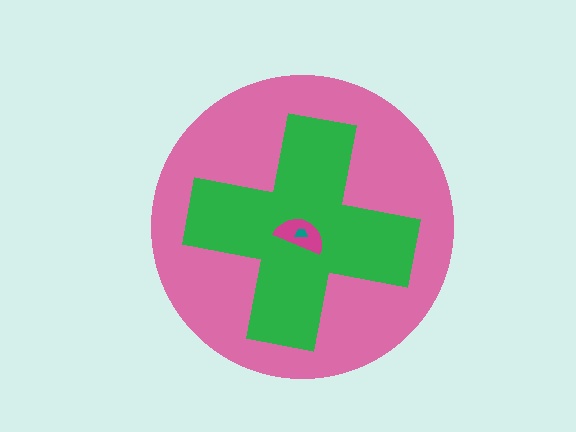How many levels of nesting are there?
4.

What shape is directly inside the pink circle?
The green cross.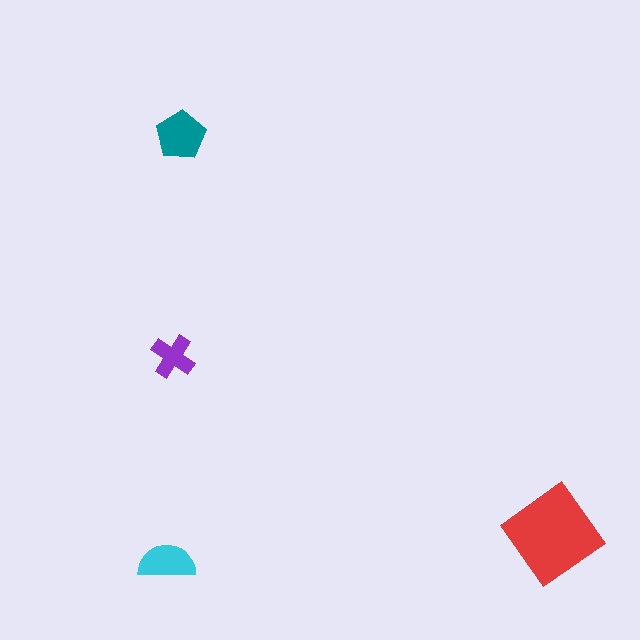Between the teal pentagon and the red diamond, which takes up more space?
The red diamond.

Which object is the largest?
The red diamond.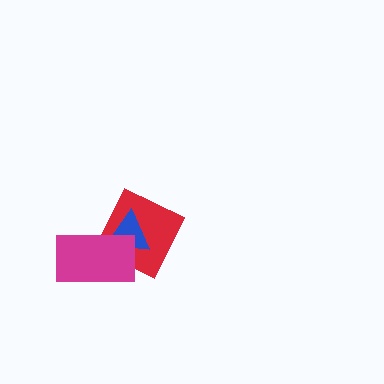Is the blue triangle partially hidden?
Yes, it is partially covered by another shape.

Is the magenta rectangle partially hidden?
No, no other shape covers it.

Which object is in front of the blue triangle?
The magenta rectangle is in front of the blue triangle.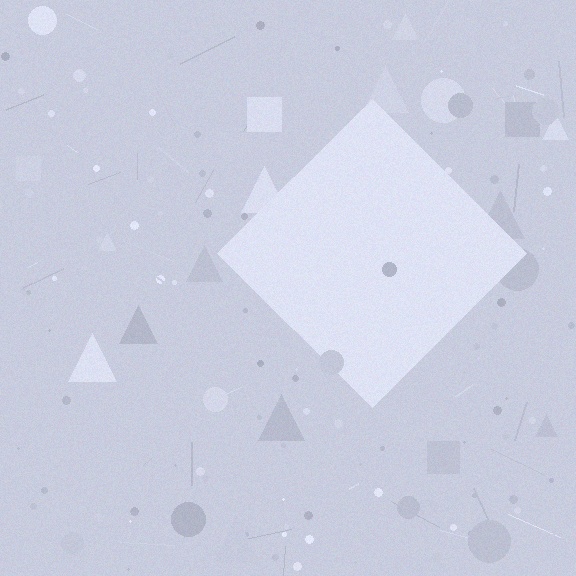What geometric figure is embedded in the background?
A diamond is embedded in the background.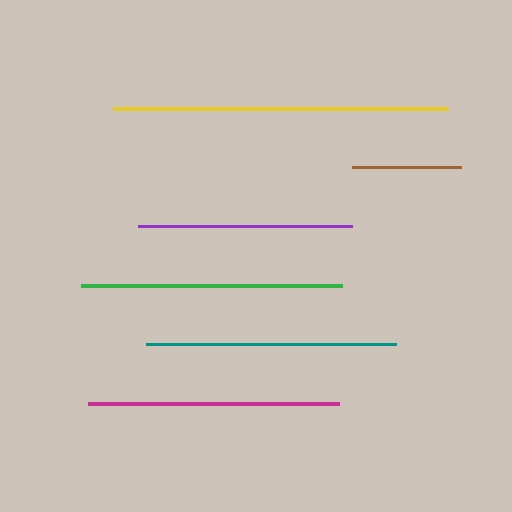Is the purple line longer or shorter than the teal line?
The teal line is longer than the purple line.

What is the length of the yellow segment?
The yellow segment is approximately 336 pixels long.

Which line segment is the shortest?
The brown line is the shortest at approximately 109 pixels.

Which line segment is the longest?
The yellow line is the longest at approximately 336 pixels.